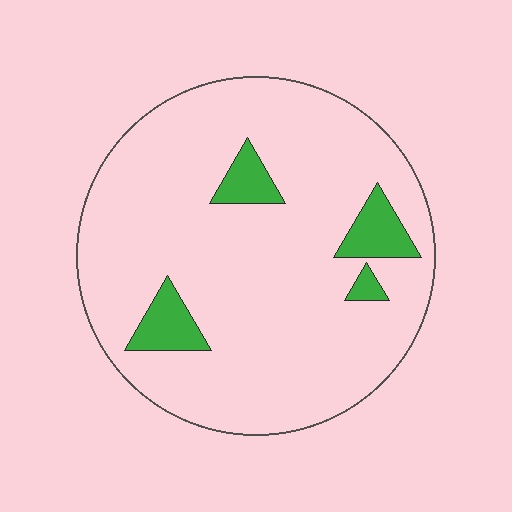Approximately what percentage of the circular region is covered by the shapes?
Approximately 10%.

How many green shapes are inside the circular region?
4.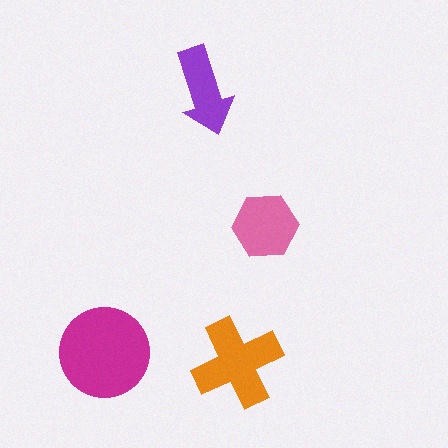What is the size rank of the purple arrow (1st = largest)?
4th.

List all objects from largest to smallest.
The magenta circle, the orange cross, the pink hexagon, the purple arrow.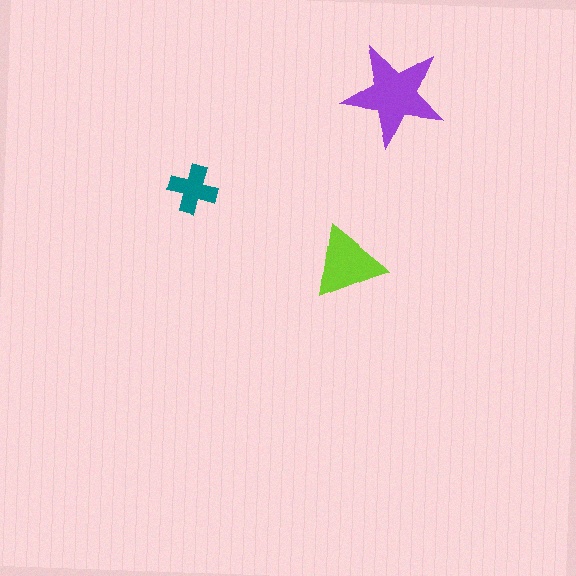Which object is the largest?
The purple star.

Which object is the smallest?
The teal cross.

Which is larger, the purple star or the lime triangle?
The purple star.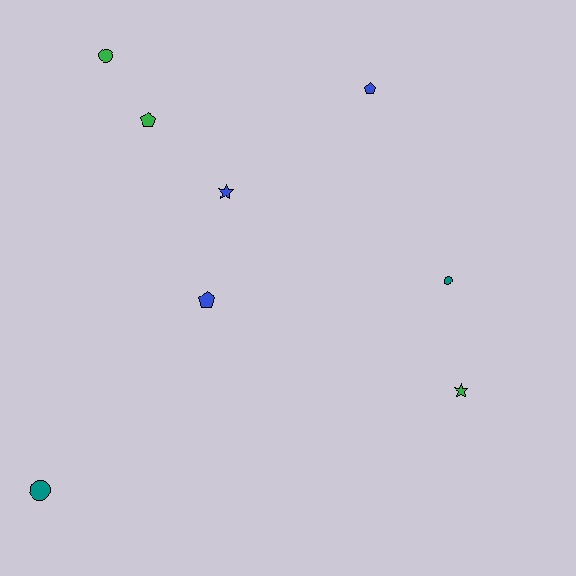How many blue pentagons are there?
There are 2 blue pentagons.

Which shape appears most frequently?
Pentagon, with 3 objects.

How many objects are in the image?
There are 8 objects.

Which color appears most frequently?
Blue, with 3 objects.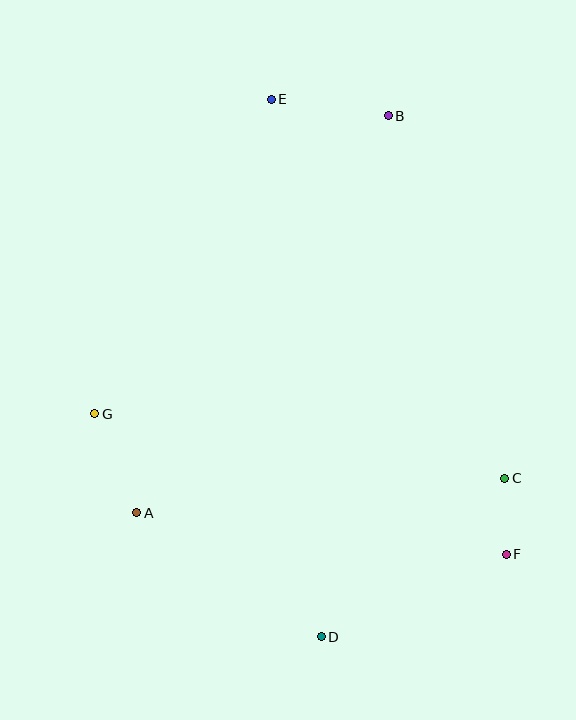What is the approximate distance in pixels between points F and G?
The distance between F and G is approximately 434 pixels.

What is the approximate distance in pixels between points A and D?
The distance between A and D is approximately 222 pixels.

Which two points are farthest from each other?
Points D and E are farthest from each other.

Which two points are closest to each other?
Points C and F are closest to each other.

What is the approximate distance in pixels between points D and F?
The distance between D and F is approximately 203 pixels.